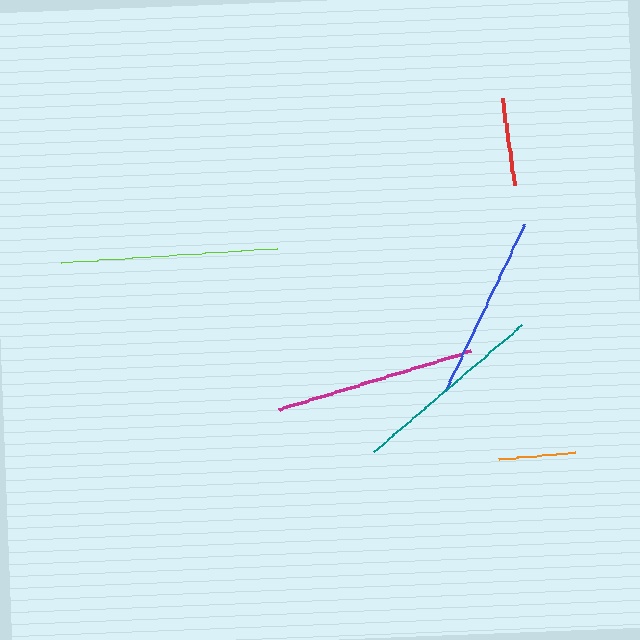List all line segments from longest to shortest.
From longest to shortest: lime, magenta, teal, blue, red, orange.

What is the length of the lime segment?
The lime segment is approximately 218 pixels long.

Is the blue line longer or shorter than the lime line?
The lime line is longer than the blue line.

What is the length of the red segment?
The red segment is approximately 89 pixels long.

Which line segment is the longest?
The lime line is the longest at approximately 218 pixels.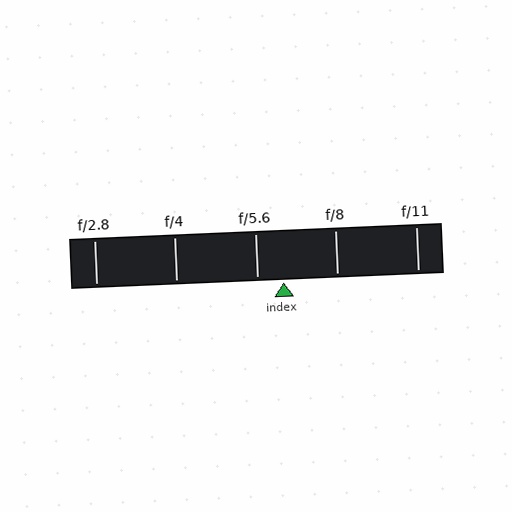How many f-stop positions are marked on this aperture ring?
There are 5 f-stop positions marked.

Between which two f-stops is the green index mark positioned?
The index mark is between f/5.6 and f/8.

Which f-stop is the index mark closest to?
The index mark is closest to f/5.6.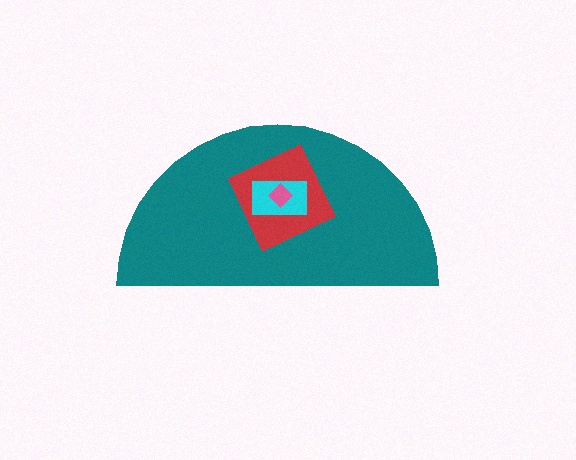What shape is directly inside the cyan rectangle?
The pink diamond.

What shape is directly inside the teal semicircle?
The red square.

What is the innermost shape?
The pink diamond.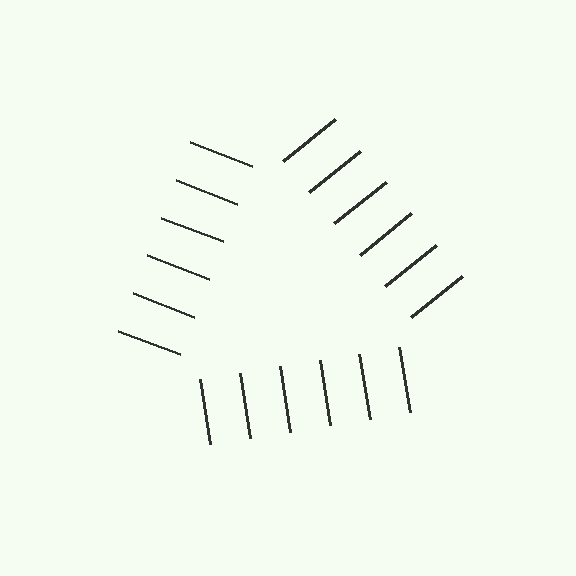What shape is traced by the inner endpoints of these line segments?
An illusory triangle — the line segments terminate on its edges but no continuous stroke is drawn.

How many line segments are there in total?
18 — 6 along each of the 3 edges.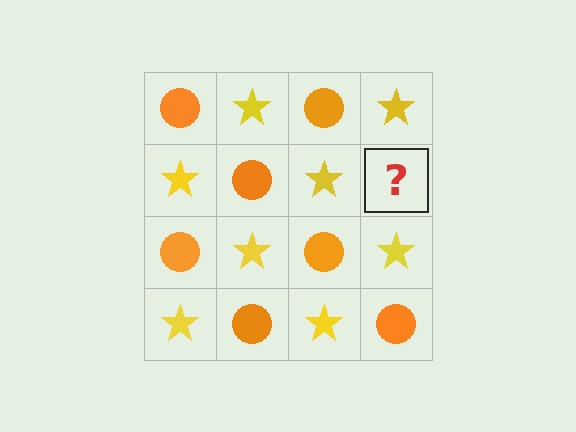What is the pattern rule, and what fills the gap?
The rule is that it alternates orange circle and yellow star in a checkerboard pattern. The gap should be filled with an orange circle.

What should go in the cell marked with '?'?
The missing cell should contain an orange circle.